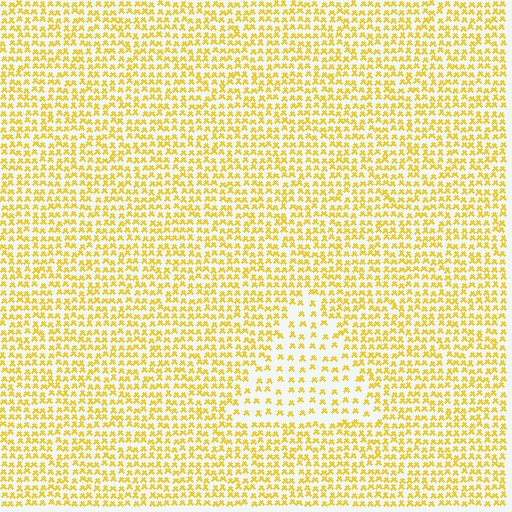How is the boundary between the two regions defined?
The boundary is defined by a change in element density (approximately 2.0x ratio). All elements are the same color, size, and shape.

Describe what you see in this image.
The image contains small yellow elements arranged at two different densities. A triangle-shaped region is visible where the elements are less densely packed than the surrounding area.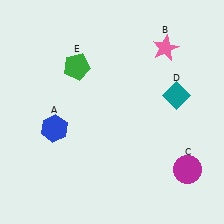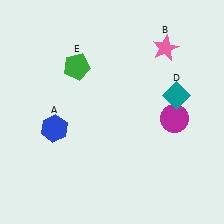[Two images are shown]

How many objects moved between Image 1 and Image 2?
1 object moved between the two images.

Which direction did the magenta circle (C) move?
The magenta circle (C) moved up.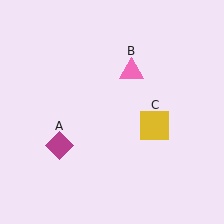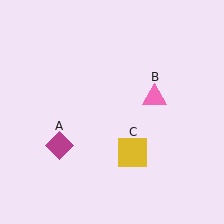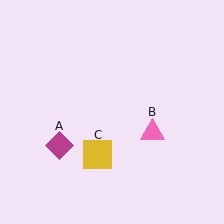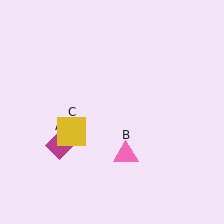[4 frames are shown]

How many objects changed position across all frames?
2 objects changed position: pink triangle (object B), yellow square (object C).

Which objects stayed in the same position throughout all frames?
Magenta diamond (object A) remained stationary.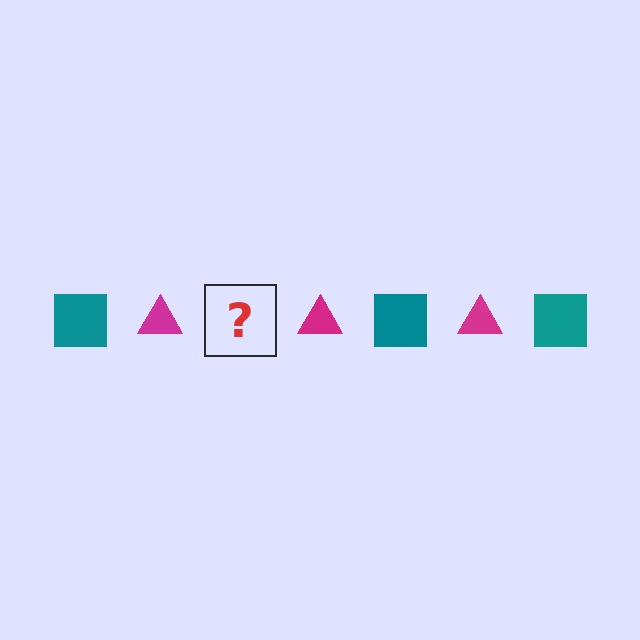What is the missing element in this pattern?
The missing element is a teal square.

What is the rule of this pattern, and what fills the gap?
The rule is that the pattern alternates between teal square and magenta triangle. The gap should be filled with a teal square.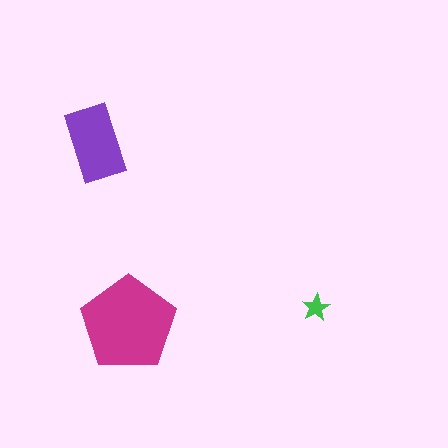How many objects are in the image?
There are 3 objects in the image.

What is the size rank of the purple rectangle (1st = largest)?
2nd.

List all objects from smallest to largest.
The green star, the purple rectangle, the magenta pentagon.